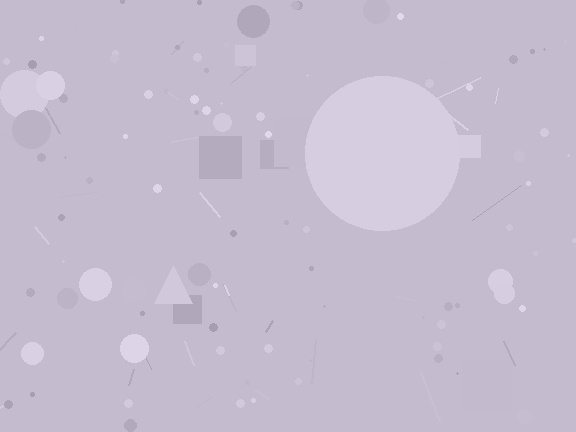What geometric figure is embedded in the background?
A circle is embedded in the background.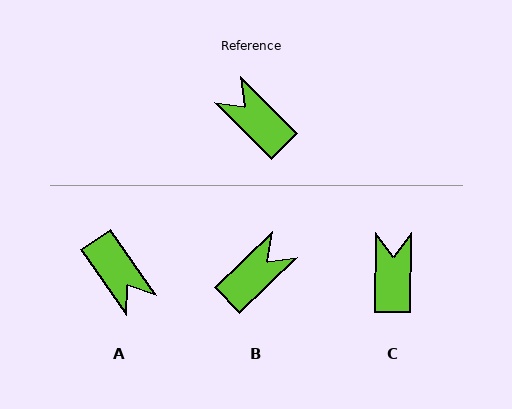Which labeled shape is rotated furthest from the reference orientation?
A, about 170 degrees away.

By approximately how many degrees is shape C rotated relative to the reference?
Approximately 45 degrees clockwise.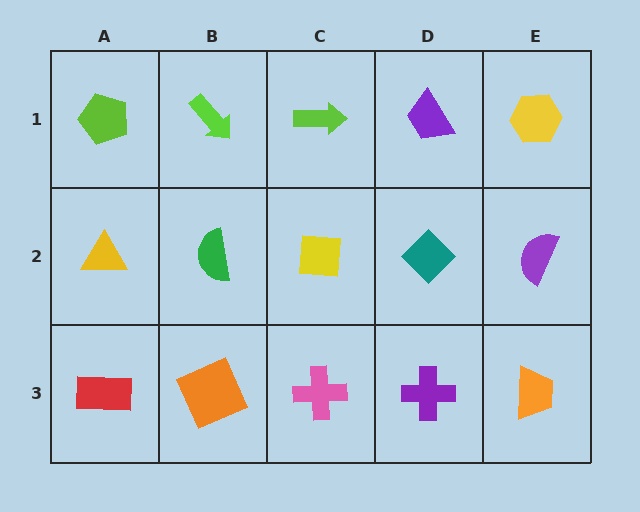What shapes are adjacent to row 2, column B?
A lime arrow (row 1, column B), an orange square (row 3, column B), a yellow triangle (row 2, column A), a yellow square (row 2, column C).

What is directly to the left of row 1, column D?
A lime arrow.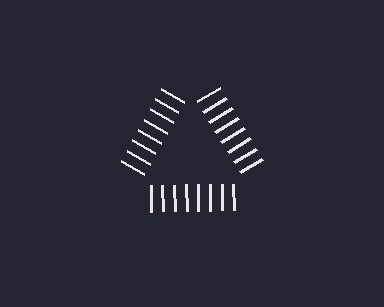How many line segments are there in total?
24 — 8 along each of the 3 edges.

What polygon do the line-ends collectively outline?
An illusory triangle — the line segments terminate on its edges but no continuous stroke is drawn.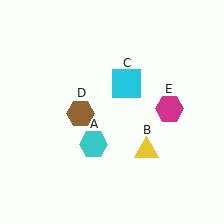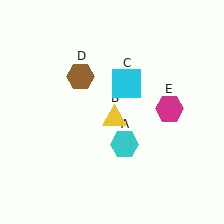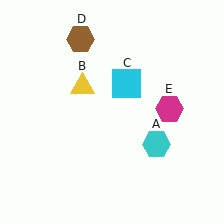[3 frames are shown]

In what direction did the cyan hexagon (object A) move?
The cyan hexagon (object A) moved right.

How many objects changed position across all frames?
3 objects changed position: cyan hexagon (object A), yellow triangle (object B), brown hexagon (object D).